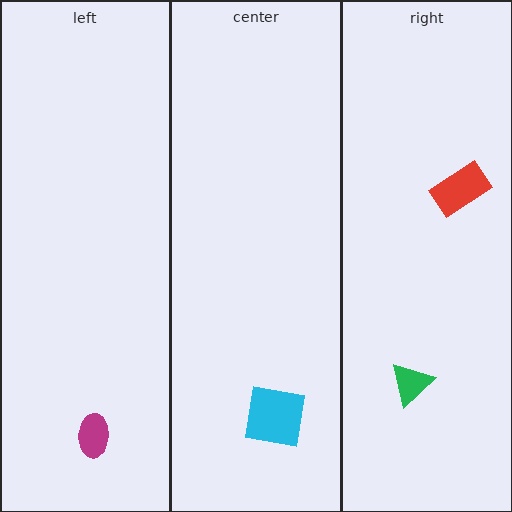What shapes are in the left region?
The magenta ellipse.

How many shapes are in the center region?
1.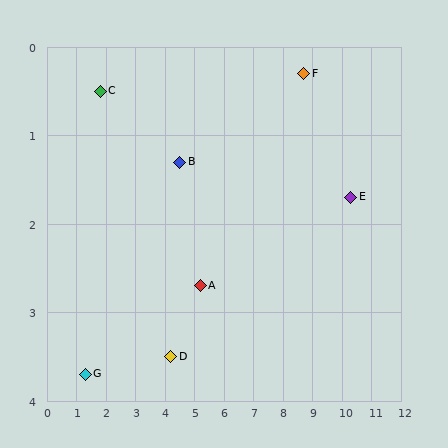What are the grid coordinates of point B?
Point B is at approximately (4.5, 1.3).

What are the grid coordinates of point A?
Point A is at approximately (5.2, 2.7).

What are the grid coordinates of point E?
Point E is at approximately (10.3, 1.7).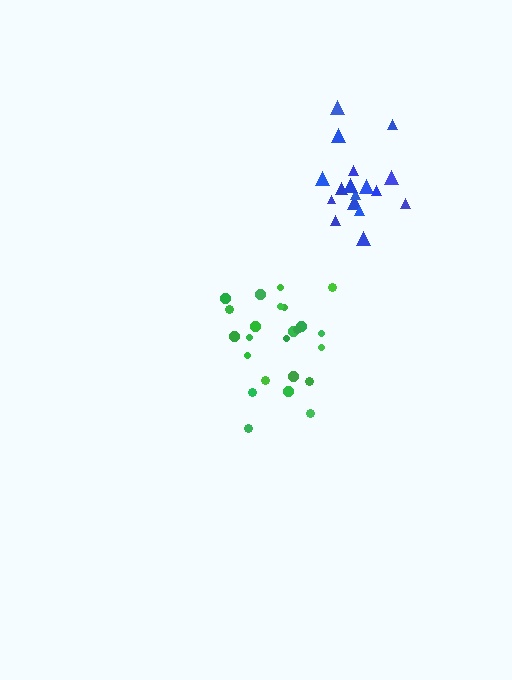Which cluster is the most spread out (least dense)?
Blue.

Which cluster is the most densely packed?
Green.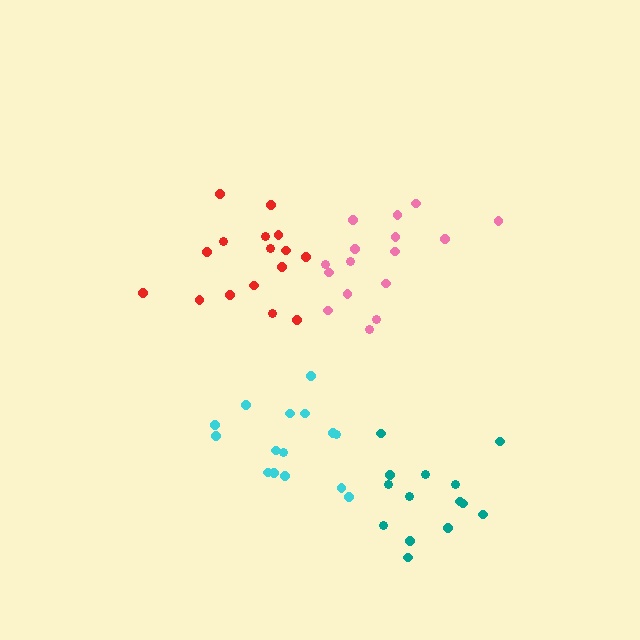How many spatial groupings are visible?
There are 4 spatial groupings.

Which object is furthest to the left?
The red cluster is leftmost.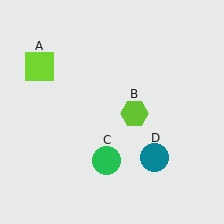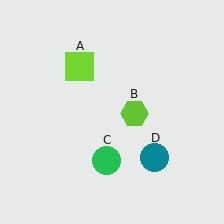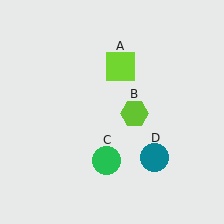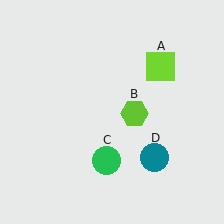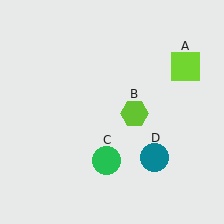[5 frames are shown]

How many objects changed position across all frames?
1 object changed position: lime square (object A).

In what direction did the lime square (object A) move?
The lime square (object A) moved right.